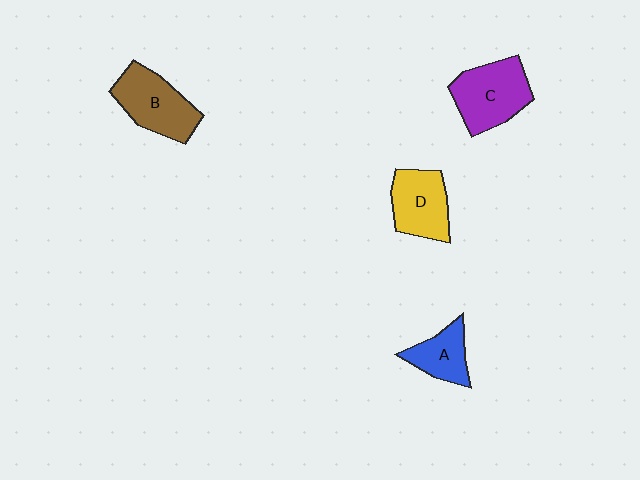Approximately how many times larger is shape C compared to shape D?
Approximately 1.2 times.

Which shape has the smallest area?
Shape A (blue).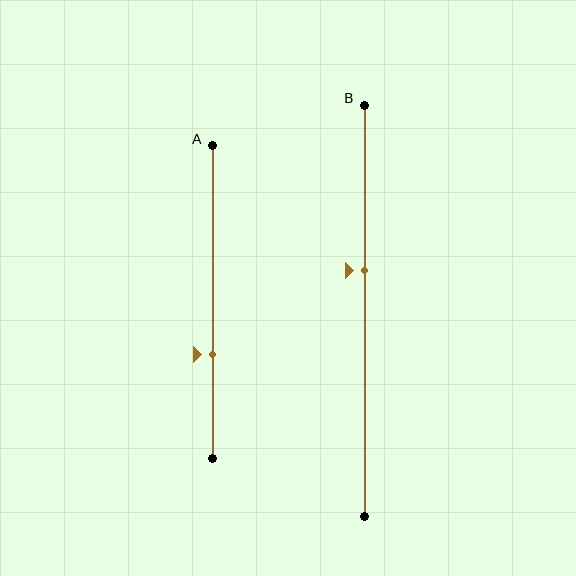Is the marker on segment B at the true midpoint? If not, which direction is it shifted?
No, the marker on segment B is shifted upward by about 10% of the segment length.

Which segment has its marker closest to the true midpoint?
Segment B has its marker closest to the true midpoint.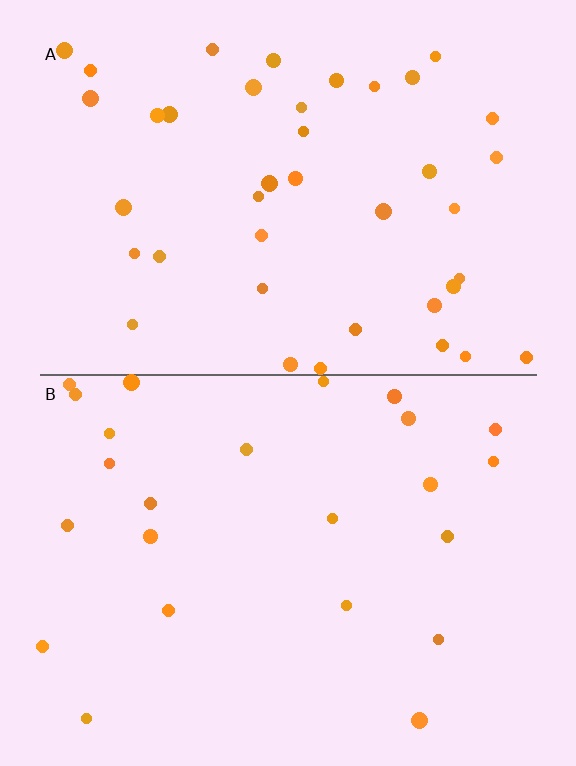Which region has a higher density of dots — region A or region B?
A (the top).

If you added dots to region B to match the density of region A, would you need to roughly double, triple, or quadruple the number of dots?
Approximately double.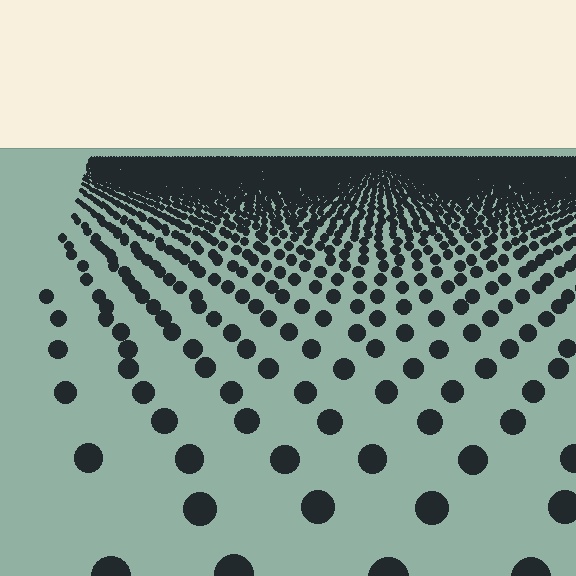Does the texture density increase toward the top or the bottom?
Density increases toward the top.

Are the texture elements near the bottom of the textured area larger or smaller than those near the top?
Larger. Near the bottom, elements are closer to the viewer and appear at a bigger on-screen size.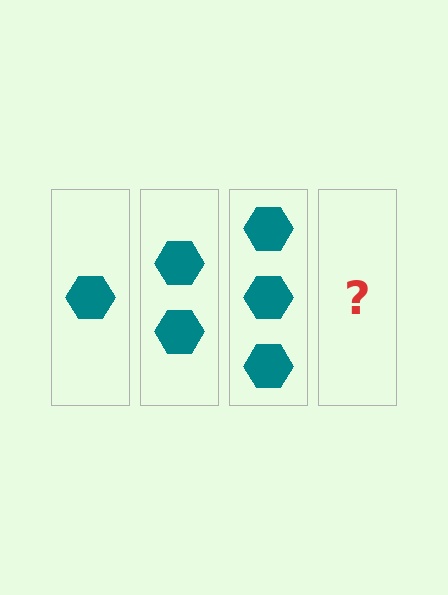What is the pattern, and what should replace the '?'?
The pattern is that each step adds one more hexagon. The '?' should be 4 hexagons.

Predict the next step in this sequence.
The next step is 4 hexagons.